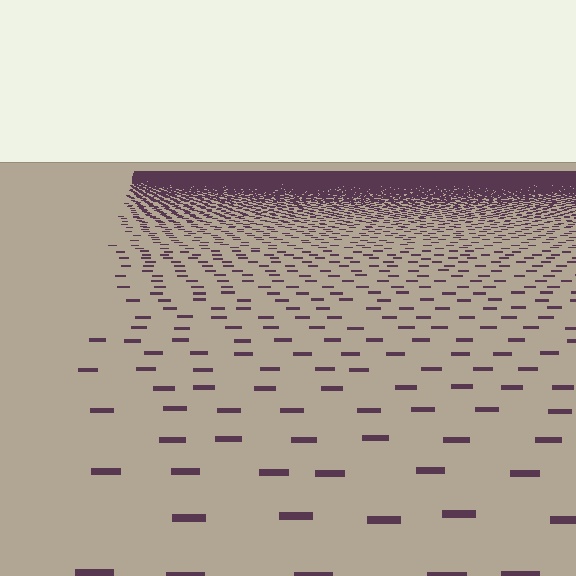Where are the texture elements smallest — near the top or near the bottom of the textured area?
Near the top.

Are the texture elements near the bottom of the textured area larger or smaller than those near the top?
Larger. Near the bottom, elements are closer to the viewer and appear at a bigger on-screen size.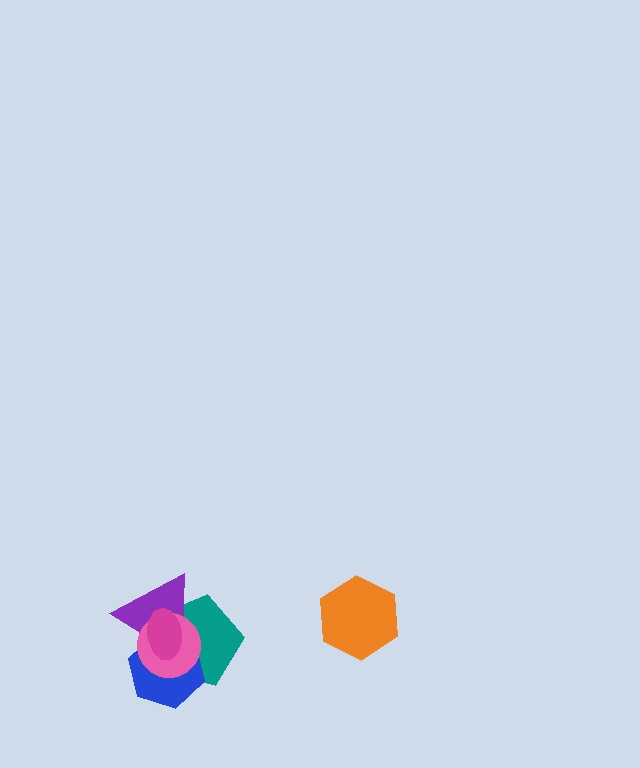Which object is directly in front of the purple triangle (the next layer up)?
The pink circle is directly in front of the purple triangle.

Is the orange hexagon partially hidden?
No, no other shape covers it.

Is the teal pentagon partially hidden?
Yes, it is partially covered by another shape.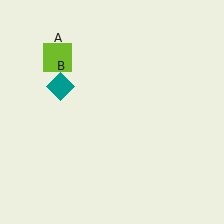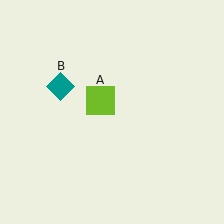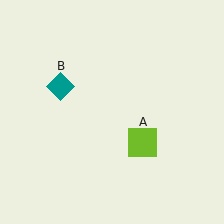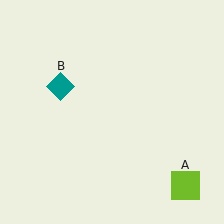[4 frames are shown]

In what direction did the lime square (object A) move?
The lime square (object A) moved down and to the right.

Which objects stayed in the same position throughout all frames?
Teal diamond (object B) remained stationary.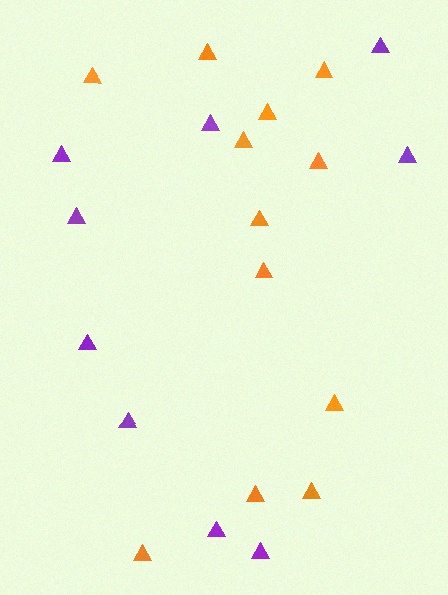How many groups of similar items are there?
There are 2 groups: one group of orange triangles (12) and one group of purple triangles (9).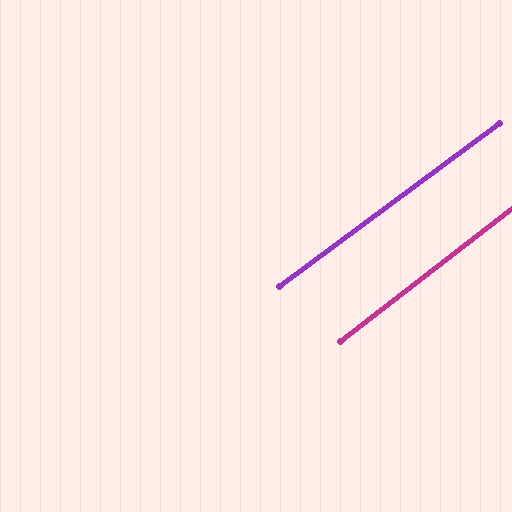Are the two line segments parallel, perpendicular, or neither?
Parallel — their directions differ by only 1.1°.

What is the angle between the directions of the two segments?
Approximately 1 degree.